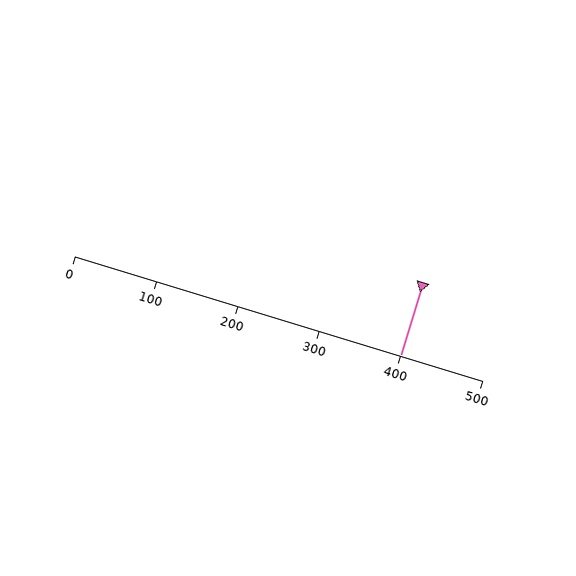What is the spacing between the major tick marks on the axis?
The major ticks are spaced 100 apart.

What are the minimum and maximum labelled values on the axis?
The axis runs from 0 to 500.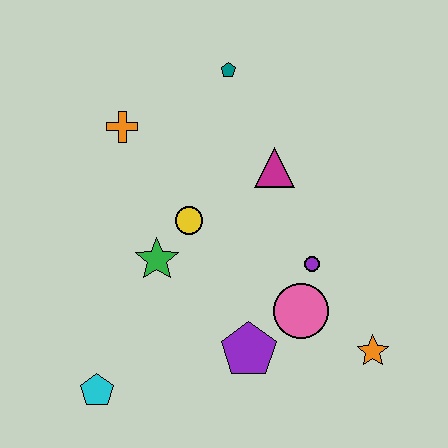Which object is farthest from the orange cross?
The orange star is farthest from the orange cross.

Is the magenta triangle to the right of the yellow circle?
Yes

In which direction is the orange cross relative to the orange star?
The orange cross is to the left of the orange star.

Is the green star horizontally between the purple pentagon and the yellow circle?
No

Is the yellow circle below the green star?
No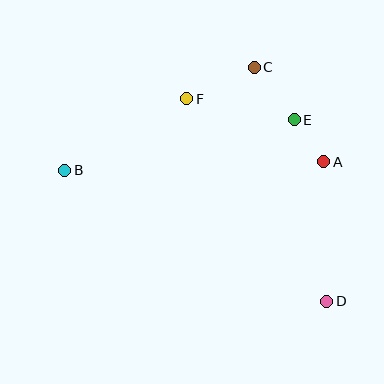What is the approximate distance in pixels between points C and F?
The distance between C and F is approximately 75 pixels.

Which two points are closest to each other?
Points A and E are closest to each other.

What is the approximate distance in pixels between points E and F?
The distance between E and F is approximately 110 pixels.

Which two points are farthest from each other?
Points B and D are farthest from each other.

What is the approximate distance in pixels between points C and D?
The distance between C and D is approximately 245 pixels.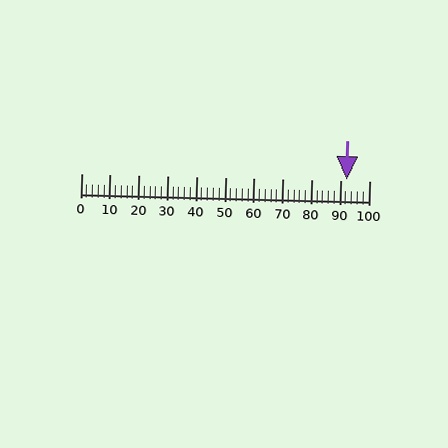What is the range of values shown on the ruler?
The ruler shows values from 0 to 100.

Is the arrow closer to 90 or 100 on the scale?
The arrow is closer to 90.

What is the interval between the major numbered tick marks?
The major tick marks are spaced 10 units apart.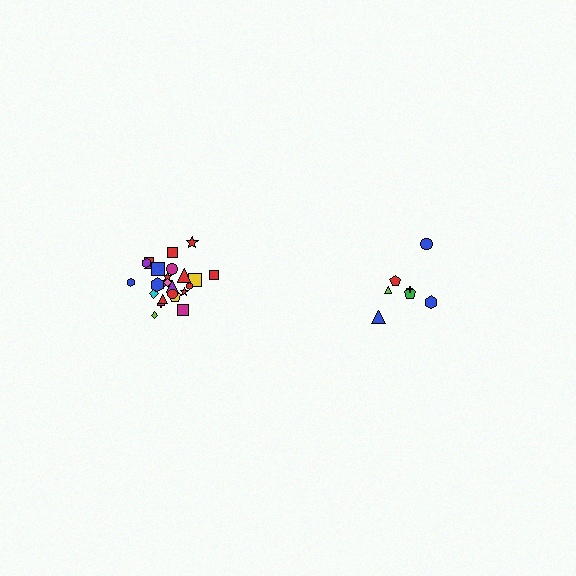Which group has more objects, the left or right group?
The left group.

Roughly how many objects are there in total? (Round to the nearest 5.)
Roughly 30 objects in total.